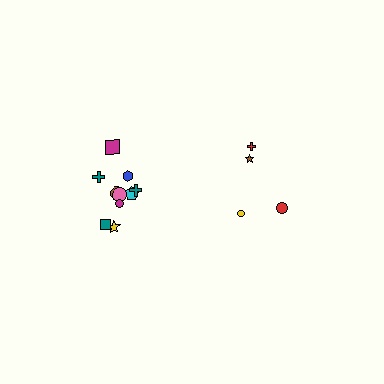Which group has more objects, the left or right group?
The left group.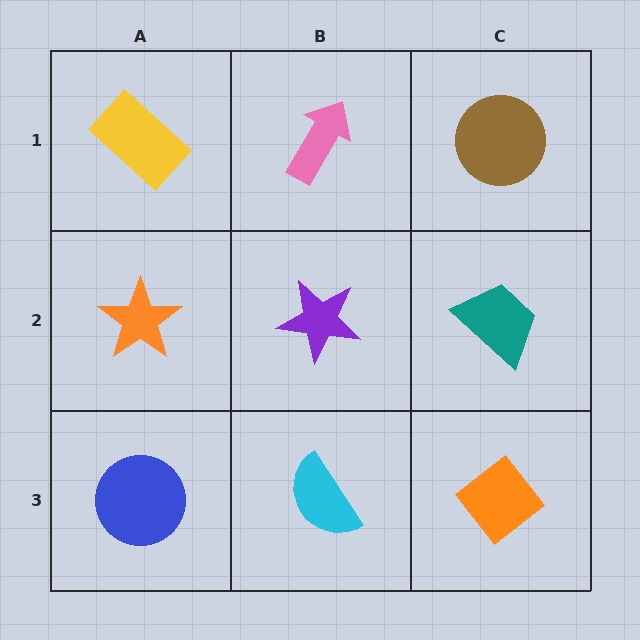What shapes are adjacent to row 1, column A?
An orange star (row 2, column A), a pink arrow (row 1, column B).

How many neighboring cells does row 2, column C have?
3.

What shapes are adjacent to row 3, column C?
A teal trapezoid (row 2, column C), a cyan semicircle (row 3, column B).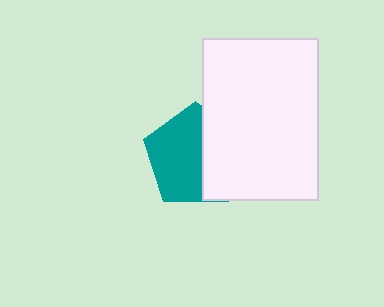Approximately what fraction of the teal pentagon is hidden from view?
Roughly 43% of the teal pentagon is hidden behind the white rectangle.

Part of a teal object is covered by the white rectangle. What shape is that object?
It is a pentagon.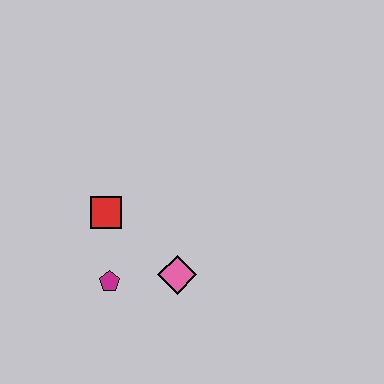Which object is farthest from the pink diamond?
The red square is farthest from the pink diamond.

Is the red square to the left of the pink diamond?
Yes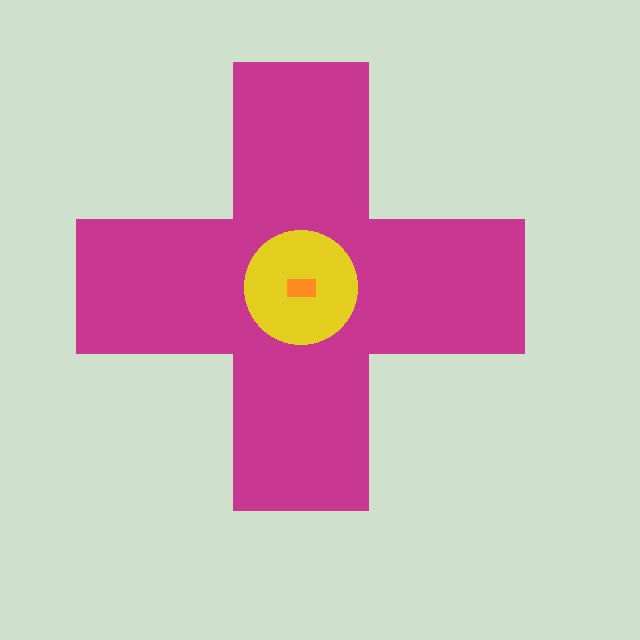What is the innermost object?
The orange rectangle.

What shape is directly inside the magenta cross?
The yellow circle.